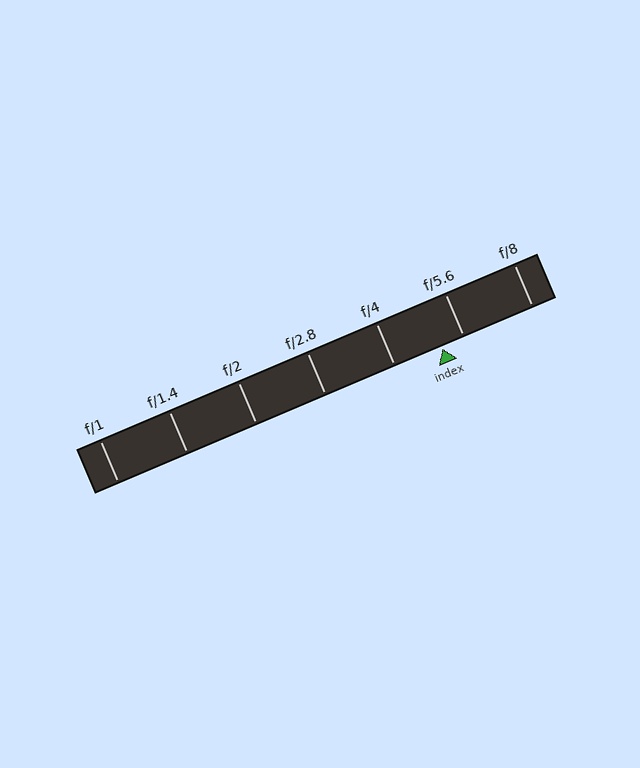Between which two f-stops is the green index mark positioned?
The index mark is between f/4 and f/5.6.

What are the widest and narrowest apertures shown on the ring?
The widest aperture shown is f/1 and the narrowest is f/8.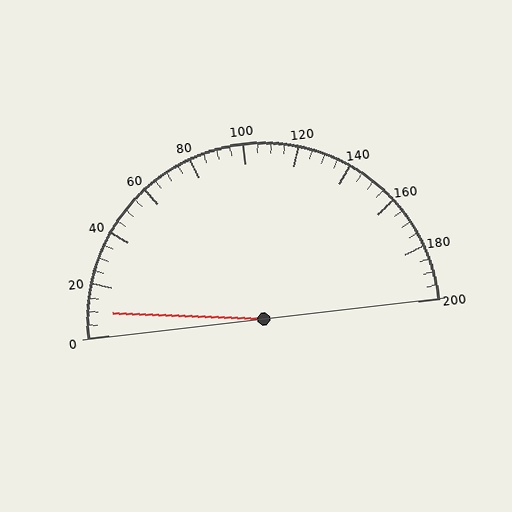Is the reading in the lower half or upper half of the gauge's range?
The reading is in the lower half of the range (0 to 200).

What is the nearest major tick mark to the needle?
The nearest major tick mark is 0.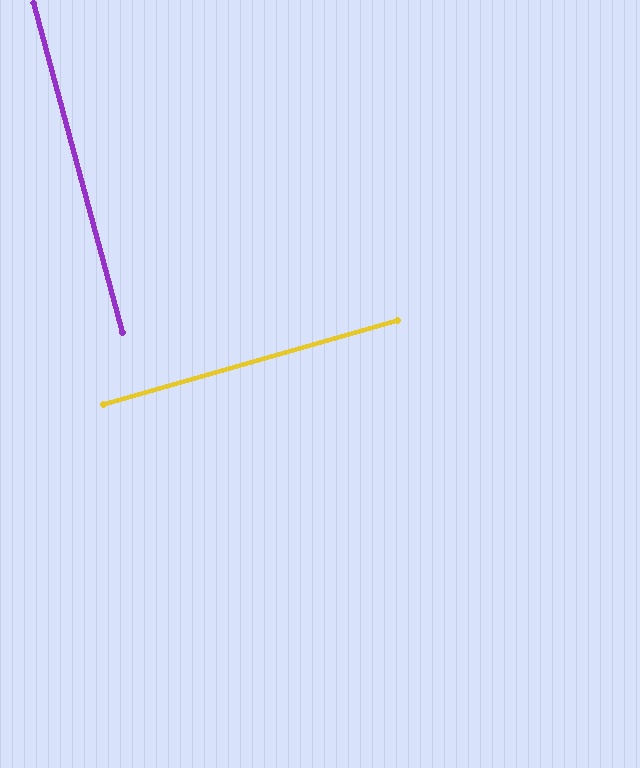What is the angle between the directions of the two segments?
Approximately 89 degrees.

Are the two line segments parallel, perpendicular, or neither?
Perpendicular — they meet at approximately 89°.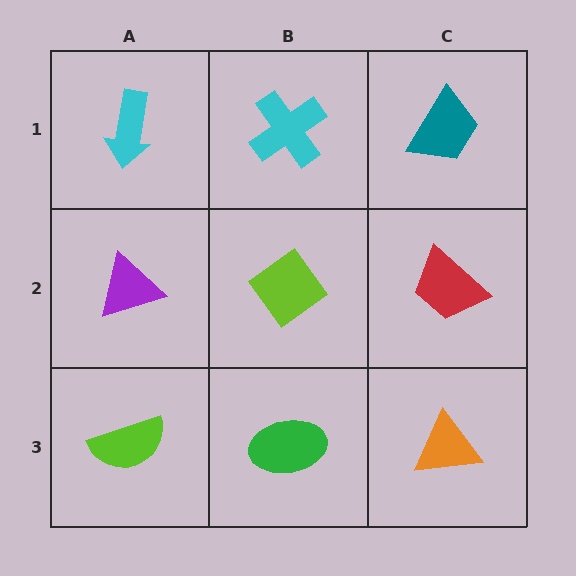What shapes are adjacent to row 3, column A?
A purple triangle (row 2, column A), a green ellipse (row 3, column B).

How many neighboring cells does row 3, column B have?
3.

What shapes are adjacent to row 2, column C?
A teal trapezoid (row 1, column C), an orange triangle (row 3, column C), a lime diamond (row 2, column B).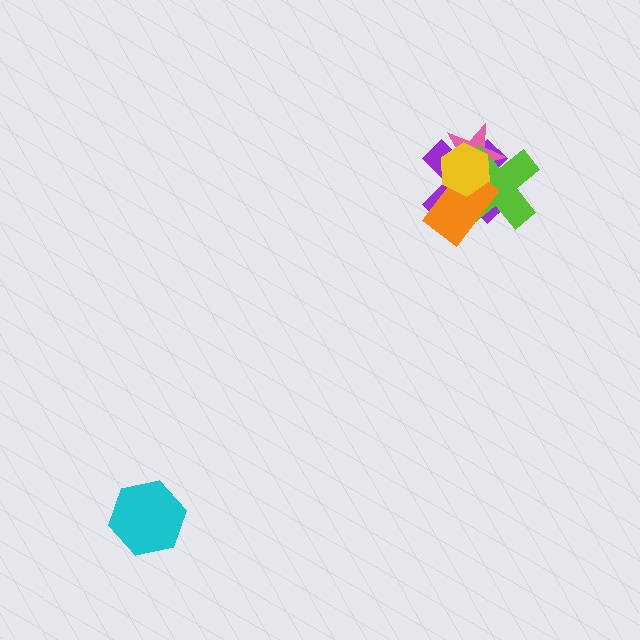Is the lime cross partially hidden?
Yes, it is partially covered by another shape.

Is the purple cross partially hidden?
Yes, it is partially covered by another shape.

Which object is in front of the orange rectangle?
The yellow hexagon is in front of the orange rectangle.